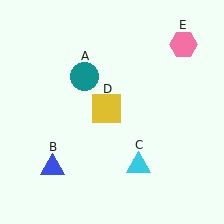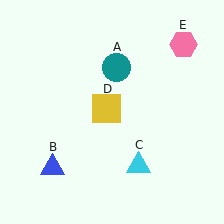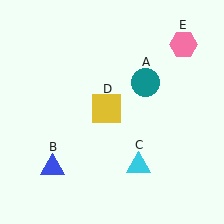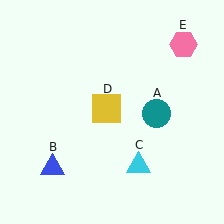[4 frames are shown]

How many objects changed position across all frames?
1 object changed position: teal circle (object A).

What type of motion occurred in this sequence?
The teal circle (object A) rotated clockwise around the center of the scene.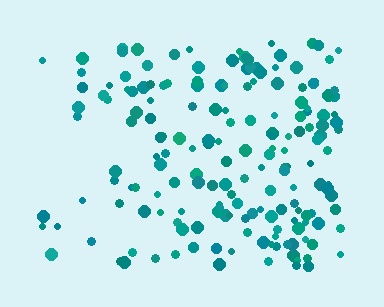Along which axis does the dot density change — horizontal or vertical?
Horizontal.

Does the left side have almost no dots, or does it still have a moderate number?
Still a moderate number, just noticeably fewer than the right.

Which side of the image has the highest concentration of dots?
The right.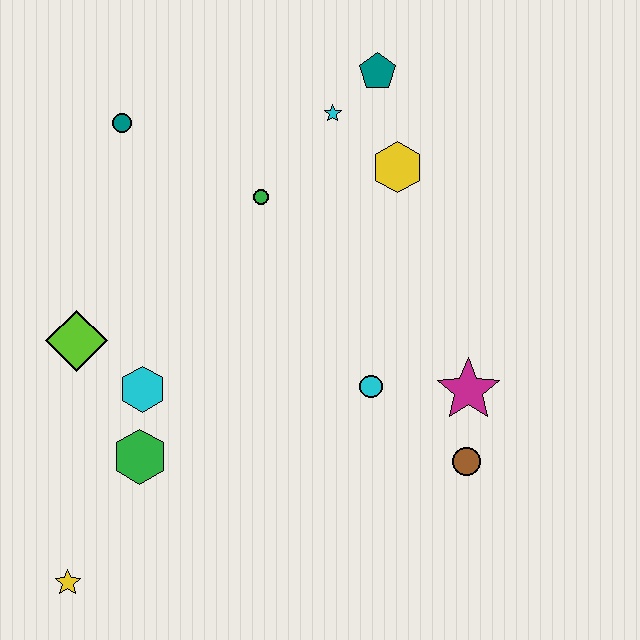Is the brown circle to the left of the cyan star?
No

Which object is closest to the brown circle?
The magenta star is closest to the brown circle.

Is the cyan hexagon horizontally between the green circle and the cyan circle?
No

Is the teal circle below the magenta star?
No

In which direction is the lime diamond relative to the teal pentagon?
The lime diamond is to the left of the teal pentagon.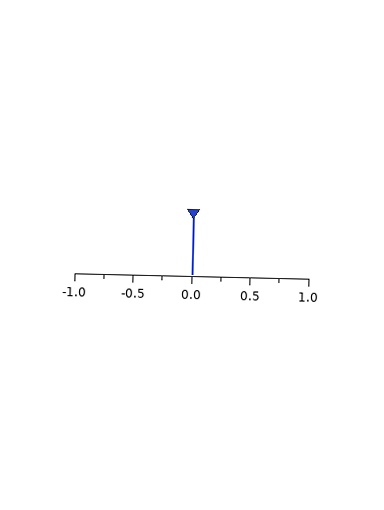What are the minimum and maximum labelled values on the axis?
The axis runs from -1.0 to 1.0.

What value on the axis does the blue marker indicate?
The marker indicates approximately 0.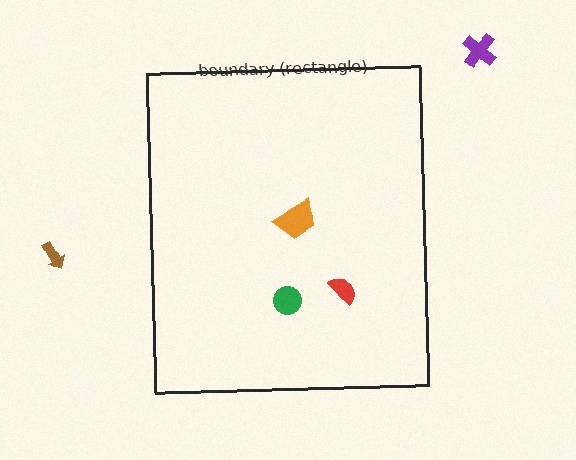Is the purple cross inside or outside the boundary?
Outside.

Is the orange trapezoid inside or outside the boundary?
Inside.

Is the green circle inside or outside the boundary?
Inside.